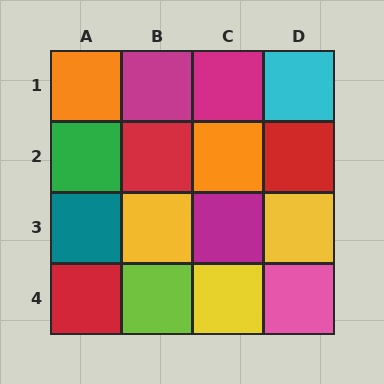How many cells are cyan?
1 cell is cyan.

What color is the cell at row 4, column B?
Lime.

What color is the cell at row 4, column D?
Pink.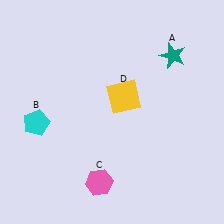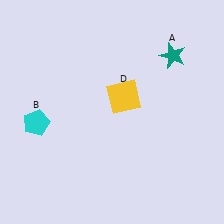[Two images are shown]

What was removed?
The pink hexagon (C) was removed in Image 2.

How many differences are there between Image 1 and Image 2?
There is 1 difference between the two images.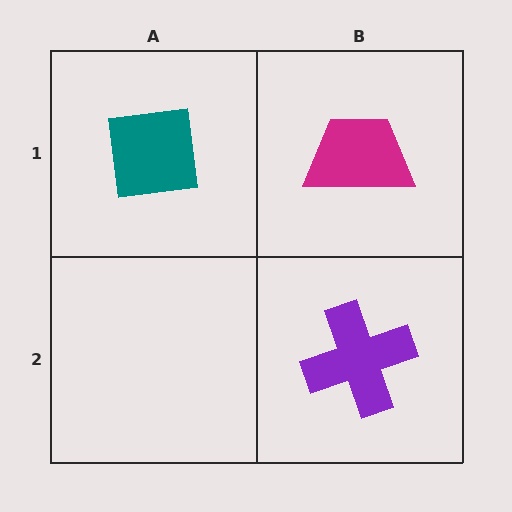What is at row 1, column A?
A teal square.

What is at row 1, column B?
A magenta trapezoid.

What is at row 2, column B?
A purple cross.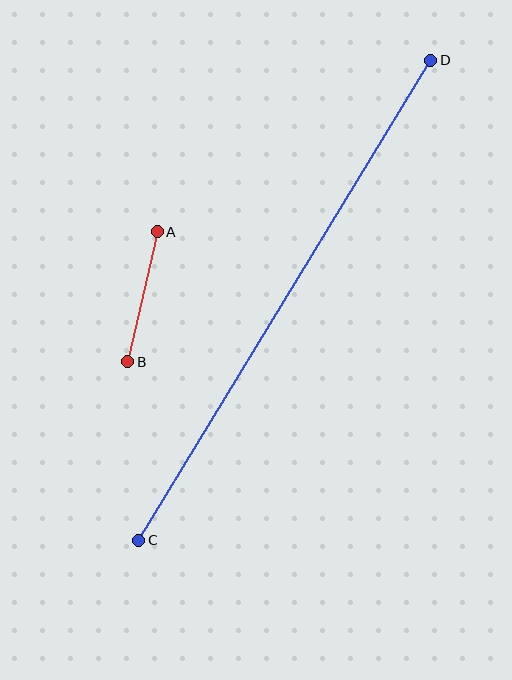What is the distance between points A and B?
The distance is approximately 133 pixels.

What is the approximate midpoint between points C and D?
The midpoint is at approximately (285, 300) pixels.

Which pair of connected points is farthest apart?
Points C and D are farthest apart.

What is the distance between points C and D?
The distance is approximately 561 pixels.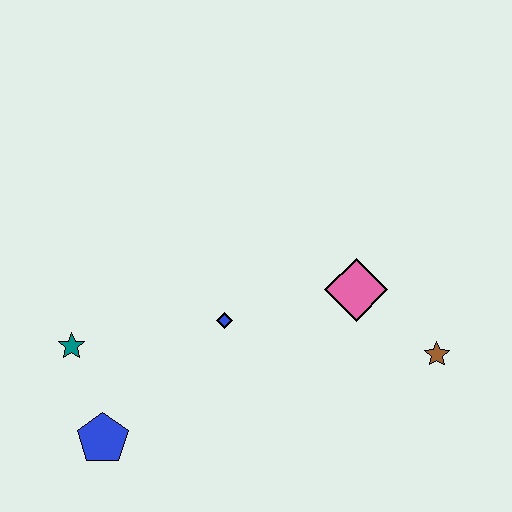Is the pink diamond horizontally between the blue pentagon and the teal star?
No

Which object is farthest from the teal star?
The brown star is farthest from the teal star.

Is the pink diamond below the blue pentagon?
No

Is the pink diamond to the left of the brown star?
Yes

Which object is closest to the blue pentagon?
The teal star is closest to the blue pentagon.